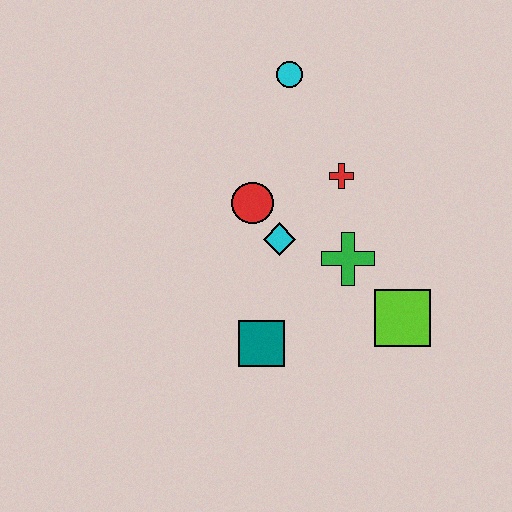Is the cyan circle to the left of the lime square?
Yes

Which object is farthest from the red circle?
The lime square is farthest from the red circle.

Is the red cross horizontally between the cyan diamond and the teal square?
No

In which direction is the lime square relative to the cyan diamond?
The lime square is to the right of the cyan diamond.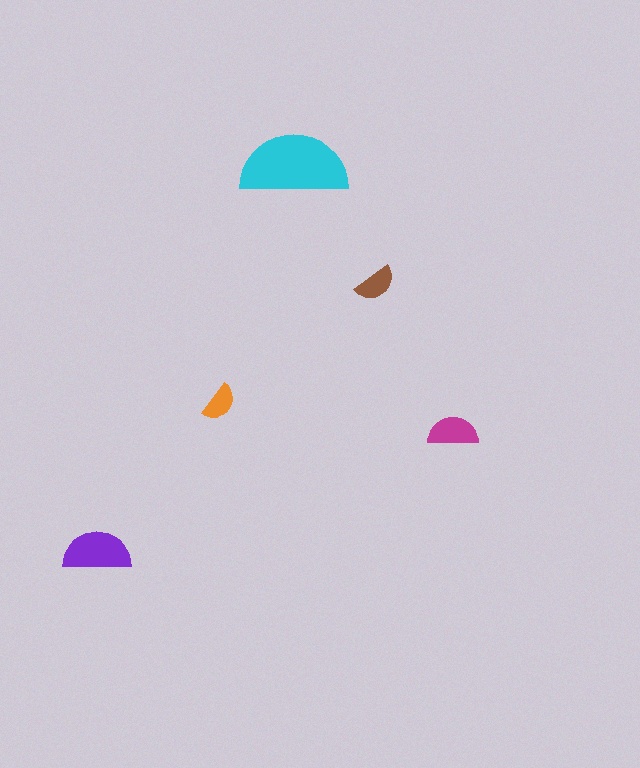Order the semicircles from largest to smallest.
the cyan one, the purple one, the magenta one, the brown one, the orange one.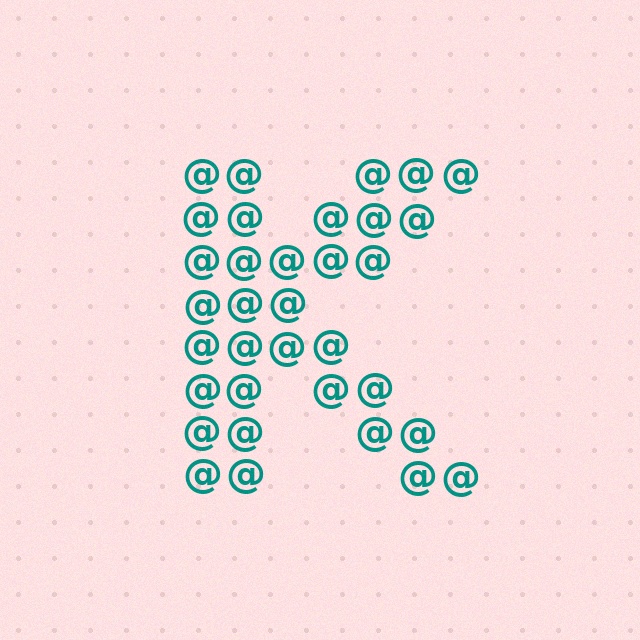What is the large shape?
The large shape is the letter K.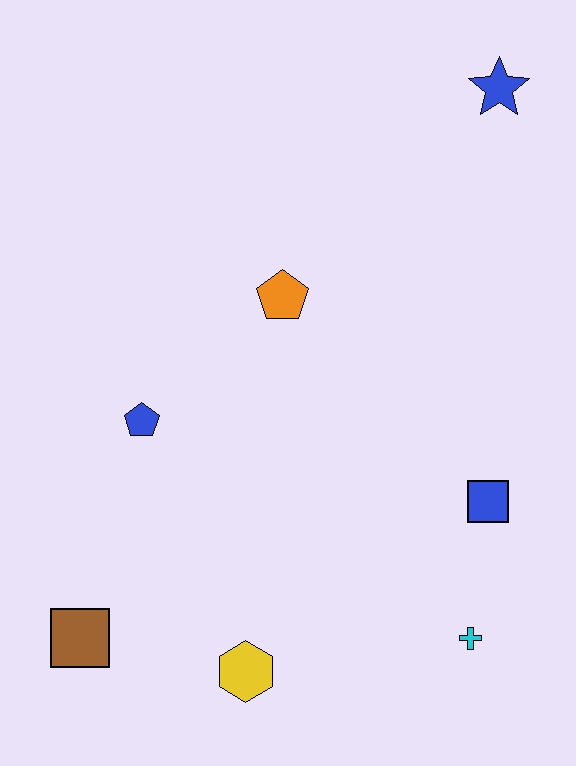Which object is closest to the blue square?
The cyan cross is closest to the blue square.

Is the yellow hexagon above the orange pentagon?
No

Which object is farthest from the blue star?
The brown square is farthest from the blue star.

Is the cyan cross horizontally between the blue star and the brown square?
Yes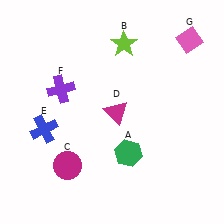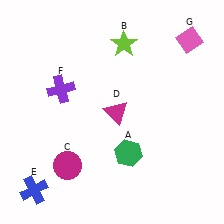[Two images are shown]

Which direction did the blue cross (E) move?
The blue cross (E) moved down.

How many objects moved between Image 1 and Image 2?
1 object moved between the two images.